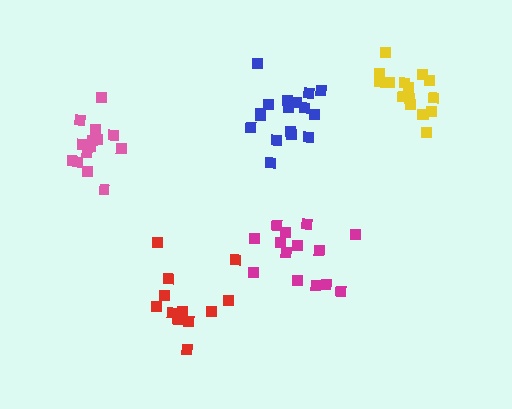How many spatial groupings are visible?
There are 5 spatial groupings.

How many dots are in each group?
Group 1: 13 dots, Group 2: 14 dots, Group 3: 17 dots, Group 4: 17 dots, Group 5: 14 dots (75 total).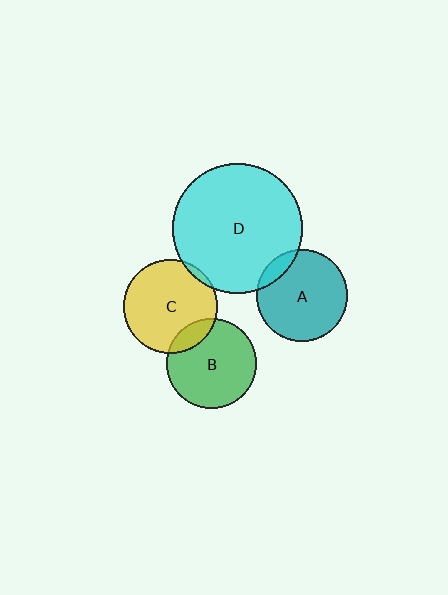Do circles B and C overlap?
Yes.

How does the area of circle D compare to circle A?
Approximately 2.0 times.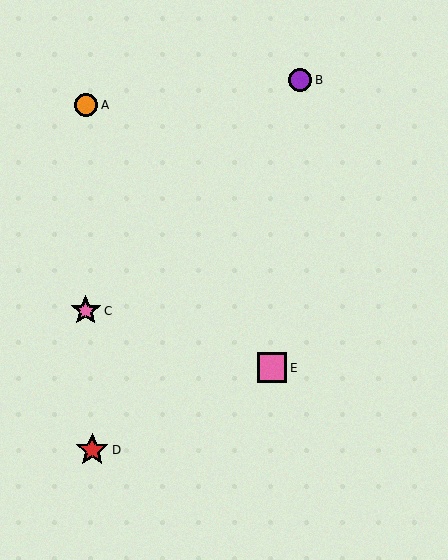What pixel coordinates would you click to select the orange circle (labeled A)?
Click at (86, 105) to select the orange circle A.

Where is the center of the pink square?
The center of the pink square is at (272, 368).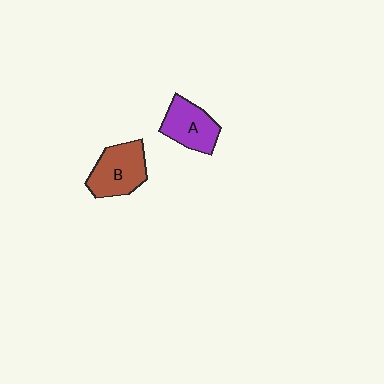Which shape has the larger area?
Shape B (brown).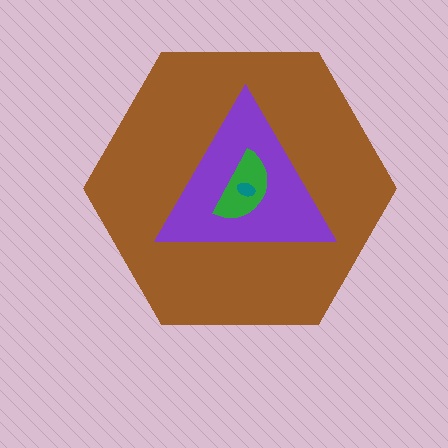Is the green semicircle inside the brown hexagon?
Yes.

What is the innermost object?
The teal ellipse.